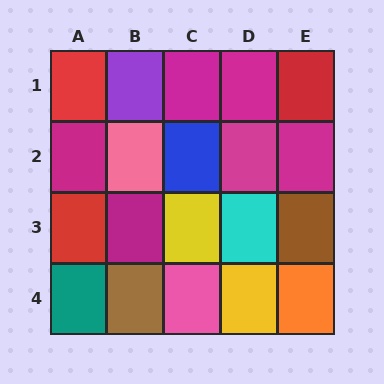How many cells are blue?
1 cell is blue.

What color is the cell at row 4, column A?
Teal.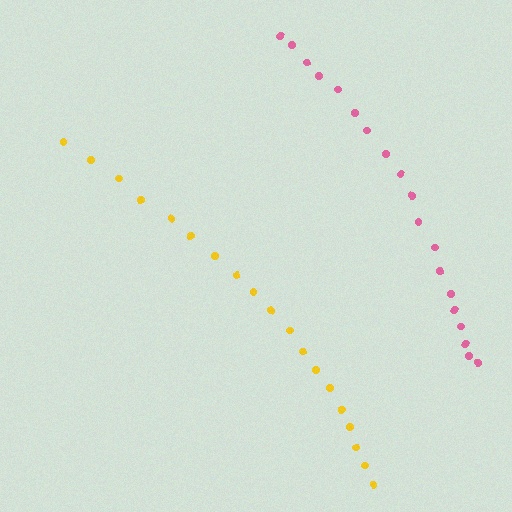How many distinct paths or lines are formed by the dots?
There are 2 distinct paths.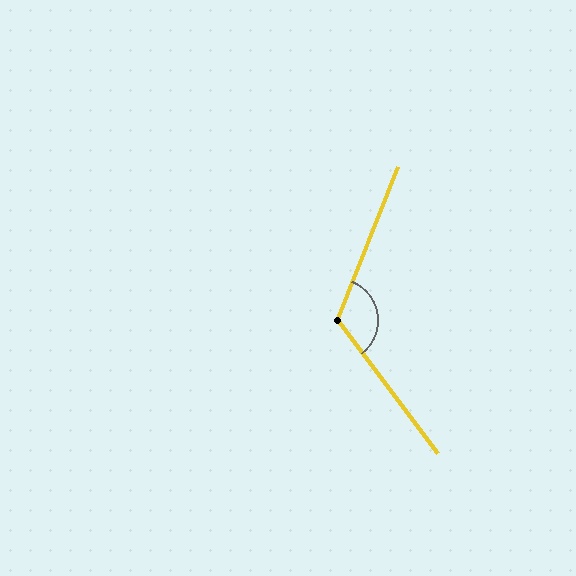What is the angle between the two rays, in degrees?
Approximately 121 degrees.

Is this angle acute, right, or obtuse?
It is obtuse.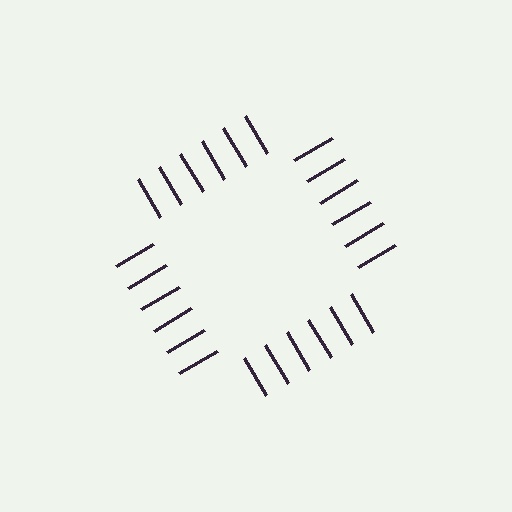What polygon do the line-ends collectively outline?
An illusory square — the line segments terminate on its edges but no continuous stroke is drawn.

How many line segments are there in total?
24 — 6 along each of the 4 edges.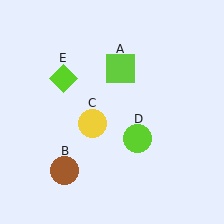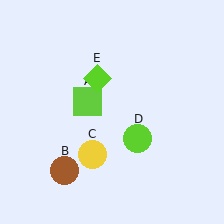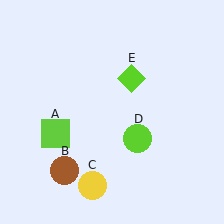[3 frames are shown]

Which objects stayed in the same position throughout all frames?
Brown circle (object B) and lime circle (object D) remained stationary.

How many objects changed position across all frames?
3 objects changed position: lime square (object A), yellow circle (object C), lime diamond (object E).